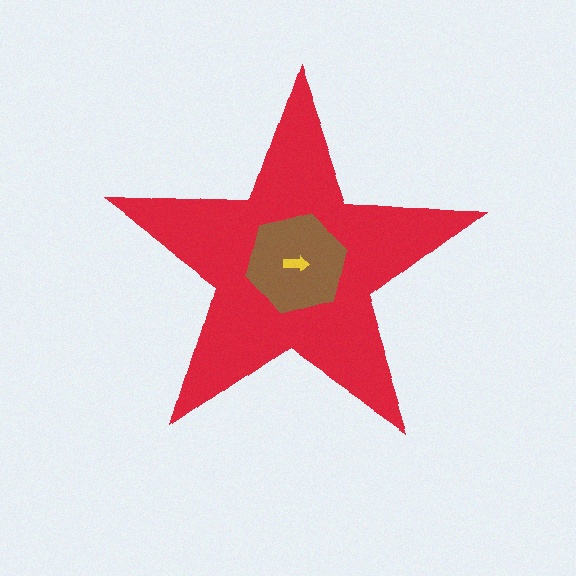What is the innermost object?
The yellow arrow.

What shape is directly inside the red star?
The brown hexagon.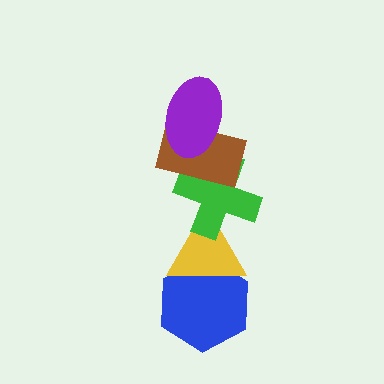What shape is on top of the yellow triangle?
The green cross is on top of the yellow triangle.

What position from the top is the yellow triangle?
The yellow triangle is 4th from the top.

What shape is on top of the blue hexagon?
The yellow triangle is on top of the blue hexagon.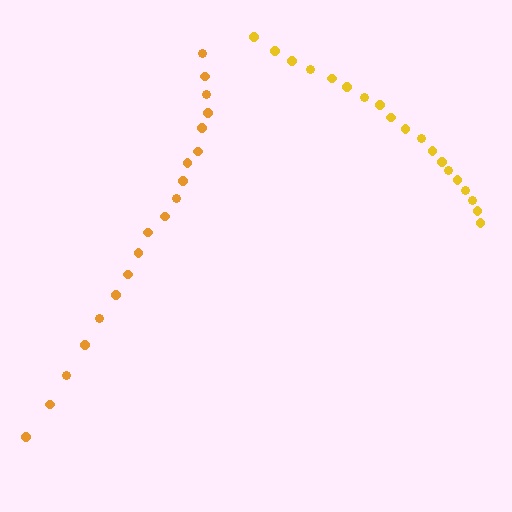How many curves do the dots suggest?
There are 2 distinct paths.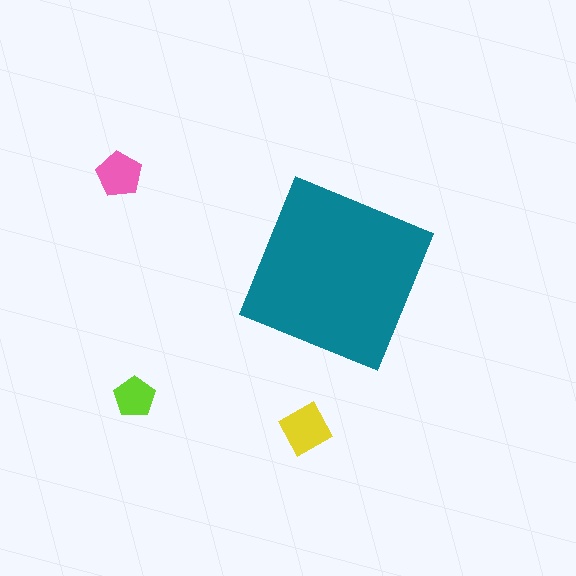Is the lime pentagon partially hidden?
No, the lime pentagon is fully visible.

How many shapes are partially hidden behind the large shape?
0 shapes are partially hidden.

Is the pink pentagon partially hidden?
No, the pink pentagon is fully visible.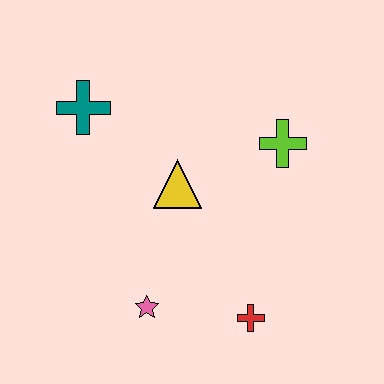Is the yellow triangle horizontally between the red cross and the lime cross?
No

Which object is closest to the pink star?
The red cross is closest to the pink star.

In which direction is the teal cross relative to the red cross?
The teal cross is above the red cross.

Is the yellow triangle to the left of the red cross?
Yes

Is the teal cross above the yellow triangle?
Yes